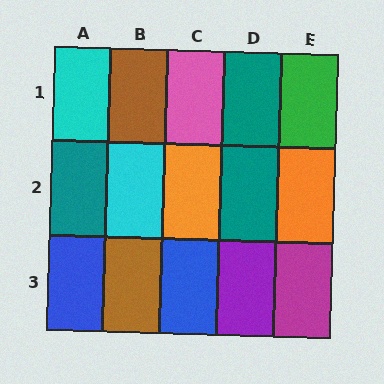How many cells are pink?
1 cell is pink.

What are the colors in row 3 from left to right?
Blue, brown, blue, purple, magenta.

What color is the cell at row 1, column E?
Green.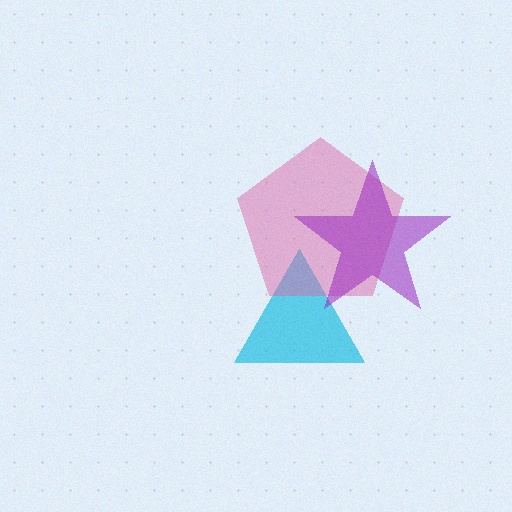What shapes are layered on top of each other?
The layered shapes are: a cyan triangle, a pink pentagon, a purple star.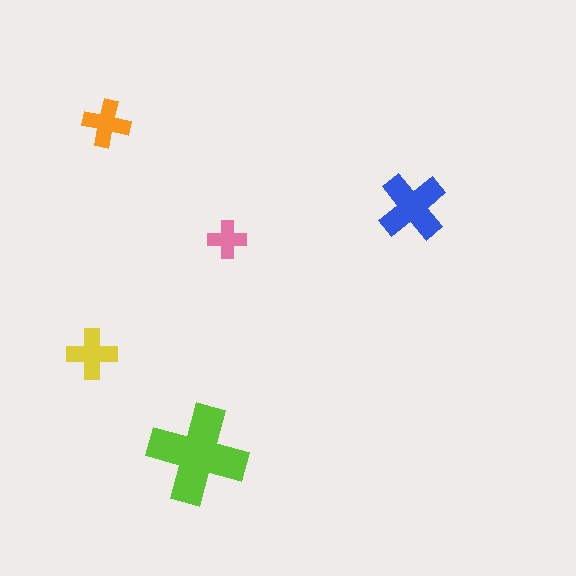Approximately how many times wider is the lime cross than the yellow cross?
About 2 times wider.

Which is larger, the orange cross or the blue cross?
The blue one.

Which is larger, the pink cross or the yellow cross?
The yellow one.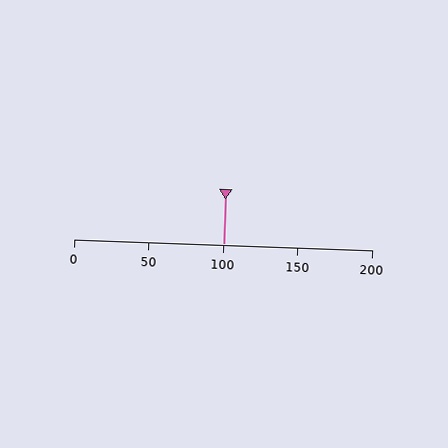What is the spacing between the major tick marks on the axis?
The major ticks are spaced 50 apart.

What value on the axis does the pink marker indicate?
The marker indicates approximately 100.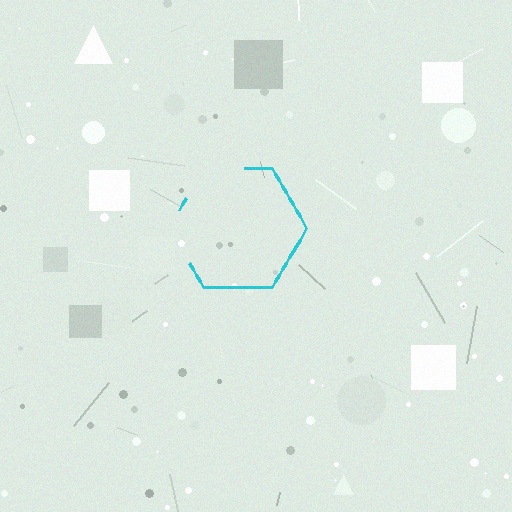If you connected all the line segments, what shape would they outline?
They would outline a hexagon.